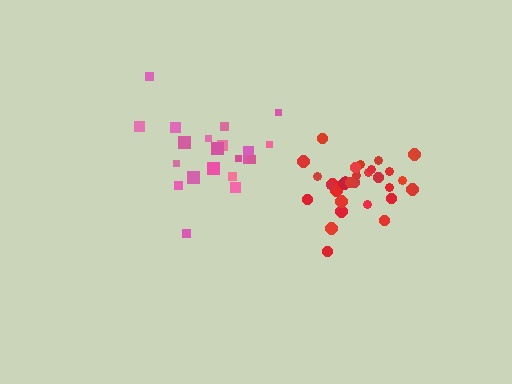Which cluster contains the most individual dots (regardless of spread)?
Red (31).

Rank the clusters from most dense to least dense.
red, pink.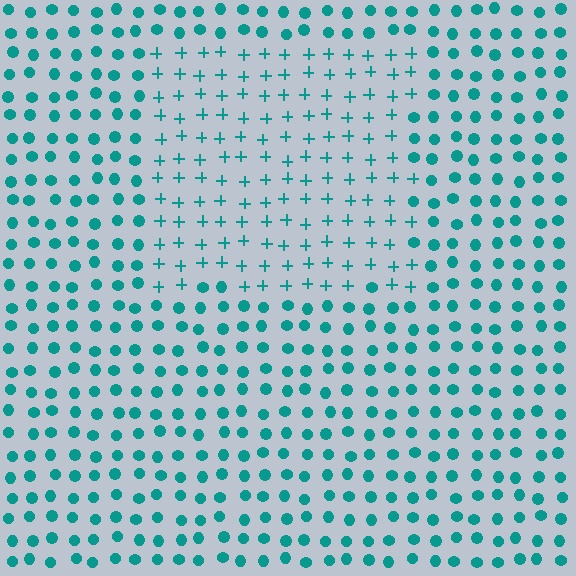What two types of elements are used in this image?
The image uses plus signs inside the rectangle region and circles outside it.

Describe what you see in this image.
The image is filled with small teal elements arranged in a uniform grid. A rectangle-shaped region contains plus signs, while the surrounding area contains circles. The boundary is defined purely by the change in element shape.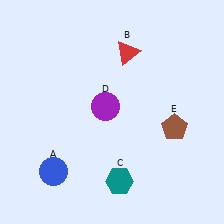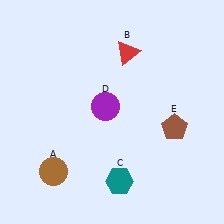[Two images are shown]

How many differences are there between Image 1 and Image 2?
There is 1 difference between the two images.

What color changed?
The circle (A) changed from blue in Image 1 to brown in Image 2.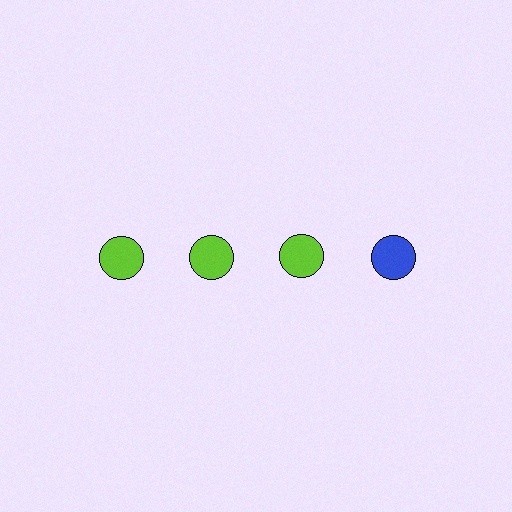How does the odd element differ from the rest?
It has a different color: blue instead of lime.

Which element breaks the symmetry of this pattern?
The blue circle in the top row, second from right column breaks the symmetry. All other shapes are lime circles.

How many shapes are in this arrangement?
There are 4 shapes arranged in a grid pattern.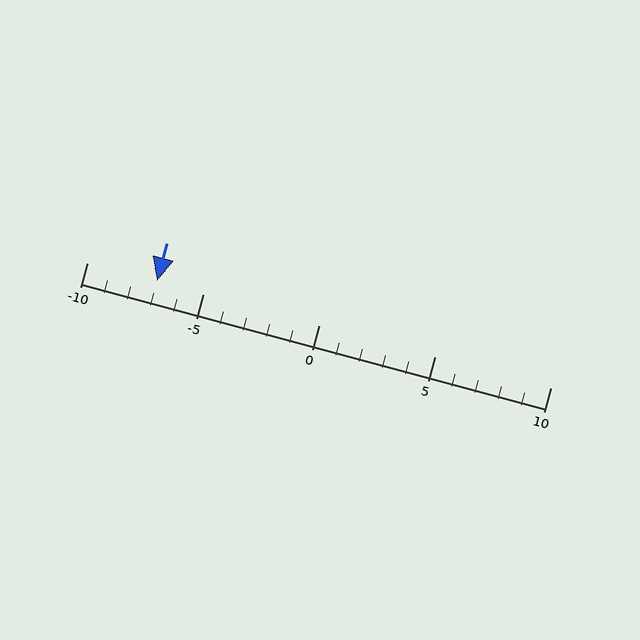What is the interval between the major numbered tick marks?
The major tick marks are spaced 5 units apart.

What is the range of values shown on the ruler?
The ruler shows values from -10 to 10.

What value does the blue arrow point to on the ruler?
The blue arrow points to approximately -7.